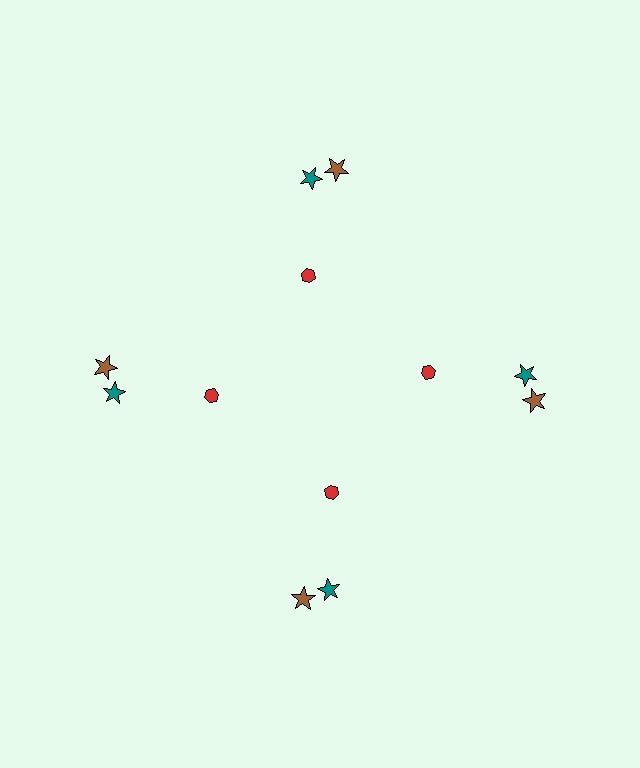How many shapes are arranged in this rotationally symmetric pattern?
There are 12 shapes, arranged in 4 groups of 3.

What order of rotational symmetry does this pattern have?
This pattern has 4-fold rotational symmetry.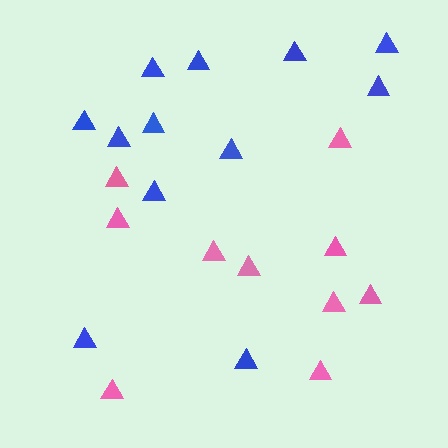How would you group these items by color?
There are 2 groups: one group of pink triangles (10) and one group of blue triangles (12).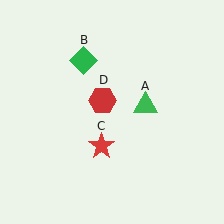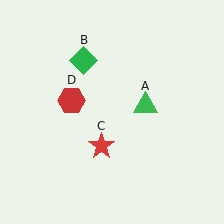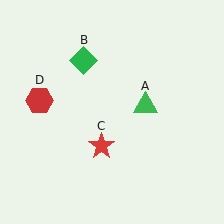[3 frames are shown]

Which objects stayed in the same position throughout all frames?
Green triangle (object A) and green diamond (object B) and red star (object C) remained stationary.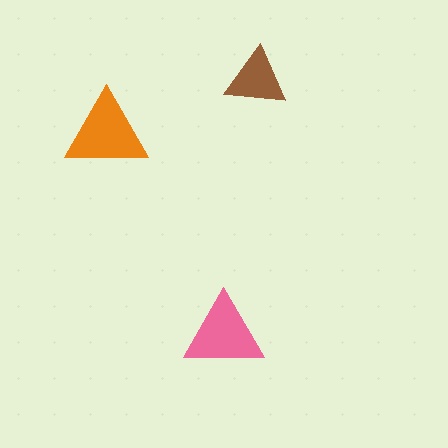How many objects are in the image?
There are 3 objects in the image.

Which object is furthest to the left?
The orange triangle is leftmost.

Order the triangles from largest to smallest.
the orange one, the pink one, the brown one.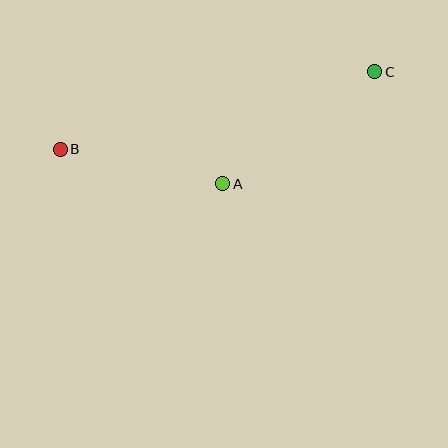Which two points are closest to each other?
Points A and B are closest to each other.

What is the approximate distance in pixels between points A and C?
The distance between A and C is approximately 189 pixels.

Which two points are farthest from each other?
Points B and C are farthest from each other.